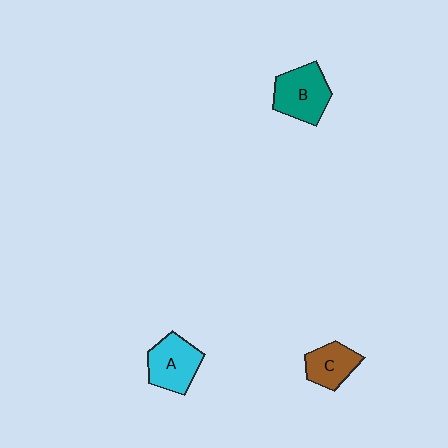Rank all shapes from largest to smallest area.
From largest to smallest: B (teal), A (cyan), C (brown).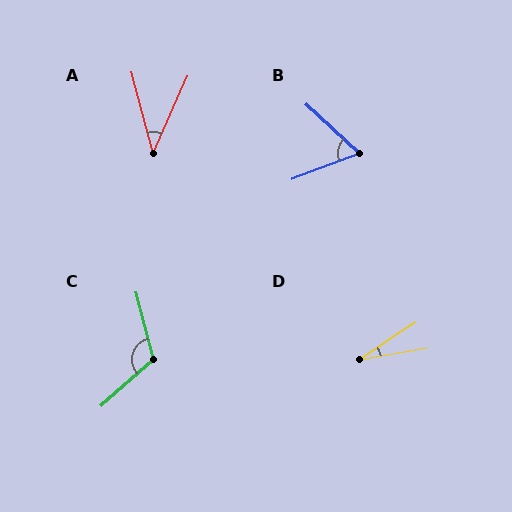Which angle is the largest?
C, at approximately 117 degrees.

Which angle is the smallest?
D, at approximately 24 degrees.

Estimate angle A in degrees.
Approximately 39 degrees.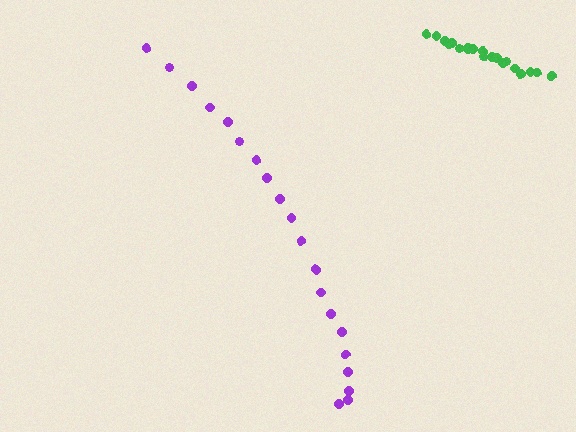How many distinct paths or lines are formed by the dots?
There are 2 distinct paths.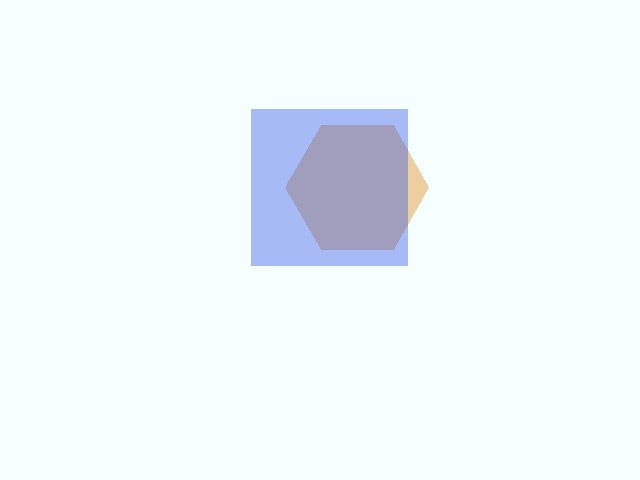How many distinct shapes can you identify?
There are 2 distinct shapes: an orange hexagon, a blue square.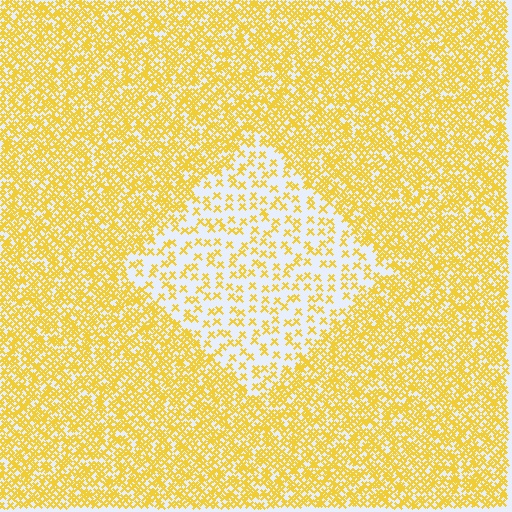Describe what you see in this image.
The image contains small yellow elements arranged at two different densities. A diamond-shaped region is visible where the elements are less densely packed than the surrounding area.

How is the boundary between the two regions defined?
The boundary is defined by a change in element density (approximately 2.8x ratio). All elements are the same color, size, and shape.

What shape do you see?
I see a diamond.